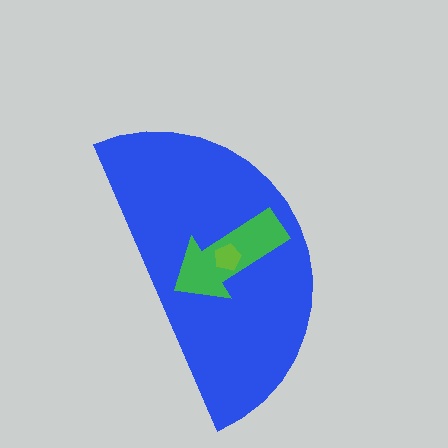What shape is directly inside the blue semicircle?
The green arrow.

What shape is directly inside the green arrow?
The lime pentagon.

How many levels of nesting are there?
3.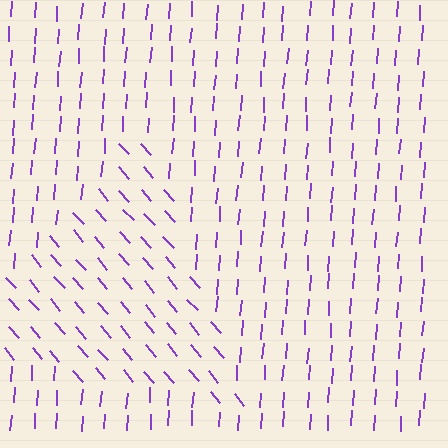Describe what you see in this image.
The image is filled with small purple line segments. A triangle region in the image has lines oriented differently from the surrounding lines, creating a visible texture boundary.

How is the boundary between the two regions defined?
The boundary is defined purely by a change in line orientation (approximately 45 degrees difference). All lines are the same color and thickness.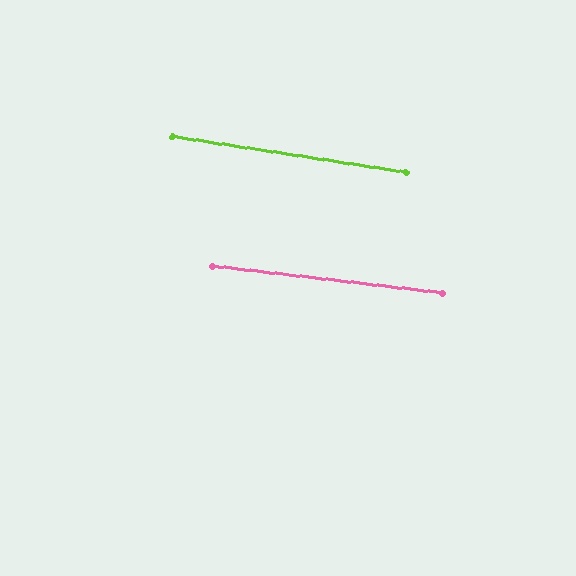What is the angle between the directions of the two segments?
Approximately 2 degrees.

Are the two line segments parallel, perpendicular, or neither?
Parallel — their directions differ by only 2.0°.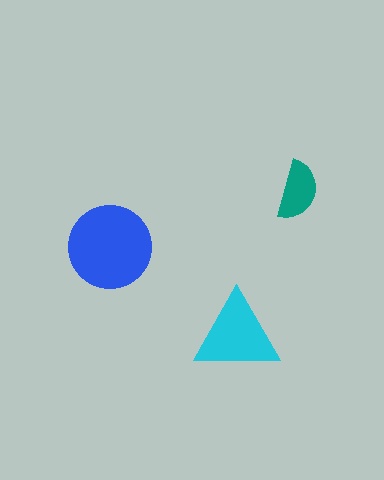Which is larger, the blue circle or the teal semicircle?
The blue circle.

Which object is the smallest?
The teal semicircle.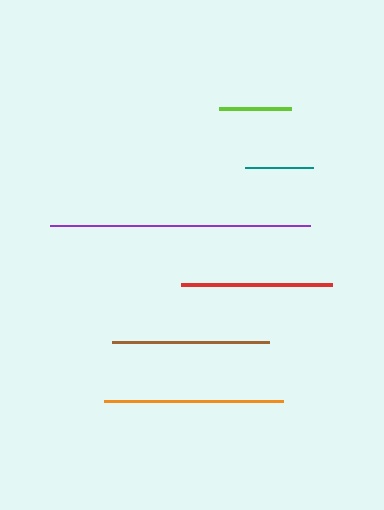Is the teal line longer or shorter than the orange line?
The orange line is longer than the teal line.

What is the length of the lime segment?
The lime segment is approximately 72 pixels long.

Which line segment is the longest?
The purple line is the longest at approximately 260 pixels.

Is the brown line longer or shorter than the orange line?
The orange line is longer than the brown line.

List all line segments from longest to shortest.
From longest to shortest: purple, orange, brown, red, lime, teal.